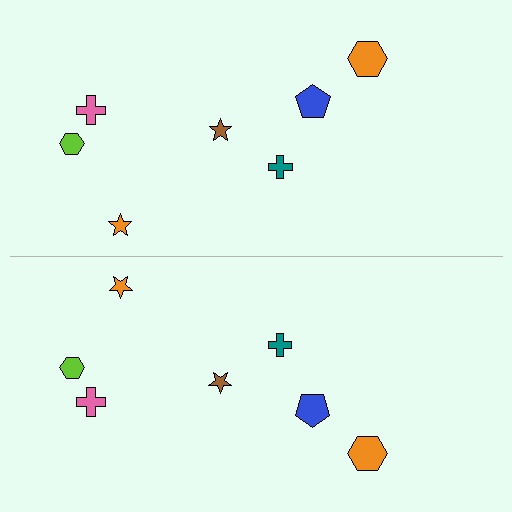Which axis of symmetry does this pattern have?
The pattern has a horizontal axis of symmetry running through the center of the image.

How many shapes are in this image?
There are 14 shapes in this image.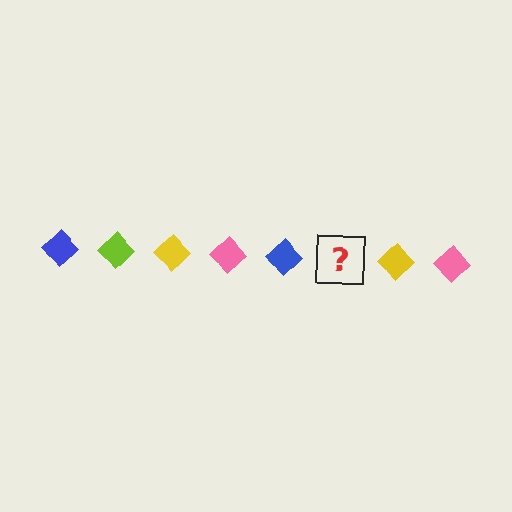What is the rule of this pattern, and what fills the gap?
The rule is that the pattern cycles through blue, lime, yellow, pink diamonds. The gap should be filled with a lime diamond.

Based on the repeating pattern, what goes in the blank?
The blank should be a lime diamond.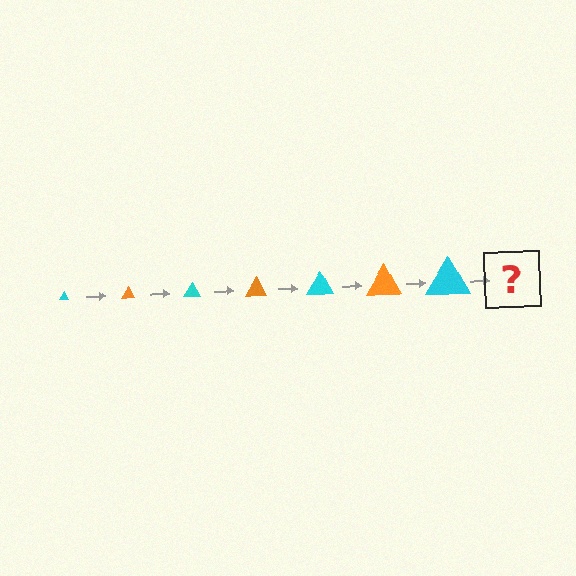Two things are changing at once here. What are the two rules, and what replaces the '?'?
The two rules are that the triangle grows larger each step and the color cycles through cyan and orange. The '?' should be an orange triangle, larger than the previous one.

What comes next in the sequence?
The next element should be an orange triangle, larger than the previous one.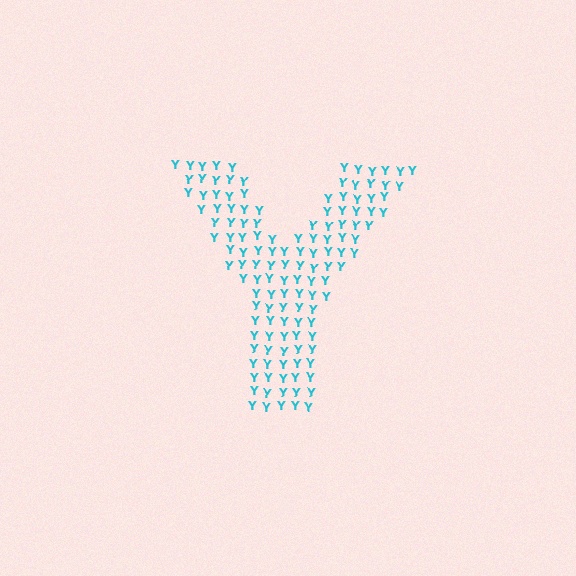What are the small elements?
The small elements are letter Y's.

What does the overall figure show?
The overall figure shows the letter Y.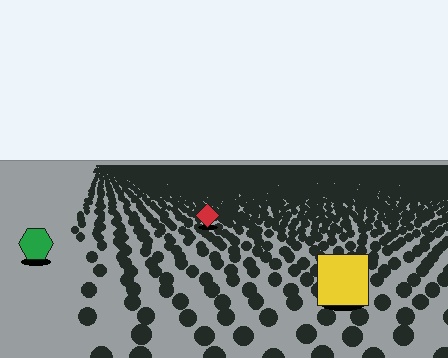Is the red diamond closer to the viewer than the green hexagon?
No. The green hexagon is closer — you can tell from the texture gradient: the ground texture is coarser near it.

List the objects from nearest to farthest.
From nearest to farthest: the yellow square, the green hexagon, the red diamond.